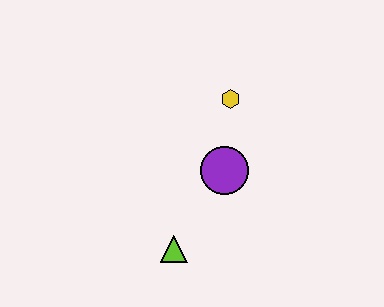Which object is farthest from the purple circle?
The lime triangle is farthest from the purple circle.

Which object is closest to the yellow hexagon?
The purple circle is closest to the yellow hexagon.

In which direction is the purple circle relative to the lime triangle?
The purple circle is above the lime triangle.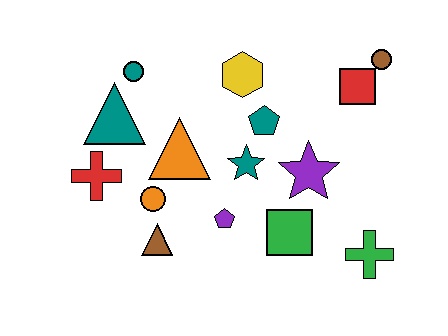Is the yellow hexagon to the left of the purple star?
Yes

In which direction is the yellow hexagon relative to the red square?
The yellow hexagon is to the left of the red square.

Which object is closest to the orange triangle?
The orange circle is closest to the orange triangle.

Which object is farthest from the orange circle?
The brown circle is farthest from the orange circle.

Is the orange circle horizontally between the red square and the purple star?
No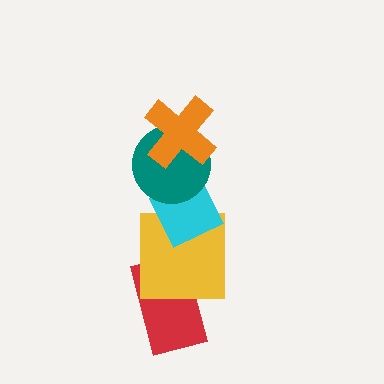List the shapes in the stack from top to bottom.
From top to bottom: the orange cross, the teal circle, the cyan diamond, the yellow square, the red rectangle.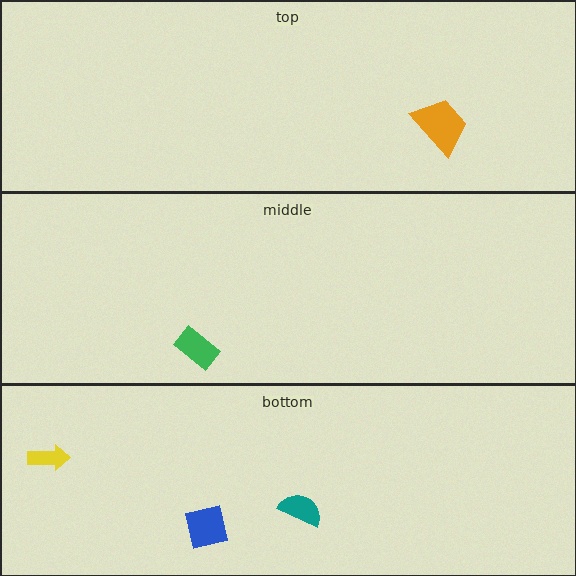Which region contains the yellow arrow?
The bottom region.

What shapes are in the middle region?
The green rectangle.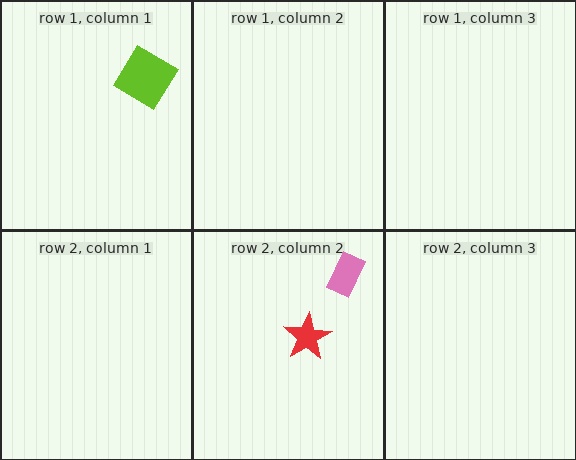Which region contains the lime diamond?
The row 1, column 1 region.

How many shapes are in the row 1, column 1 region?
1.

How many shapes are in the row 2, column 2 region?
2.